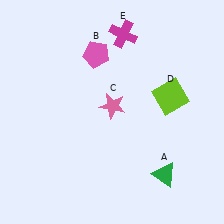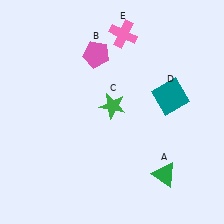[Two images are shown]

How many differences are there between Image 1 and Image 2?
There are 3 differences between the two images.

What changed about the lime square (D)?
In Image 1, D is lime. In Image 2, it changed to teal.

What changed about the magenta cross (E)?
In Image 1, E is magenta. In Image 2, it changed to pink.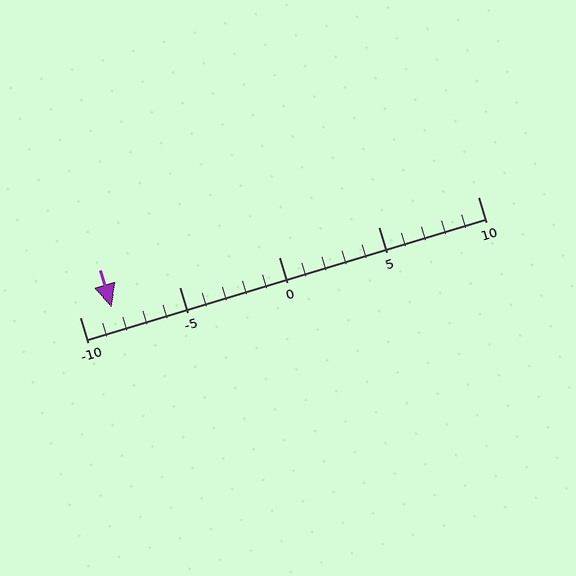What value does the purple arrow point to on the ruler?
The purple arrow points to approximately -8.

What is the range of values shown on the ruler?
The ruler shows values from -10 to 10.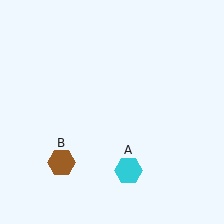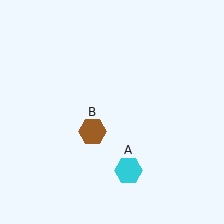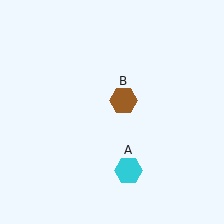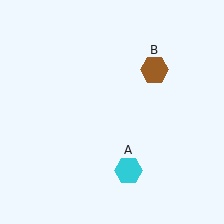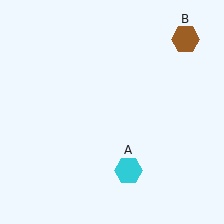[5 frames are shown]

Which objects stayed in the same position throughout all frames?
Cyan hexagon (object A) remained stationary.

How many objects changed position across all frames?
1 object changed position: brown hexagon (object B).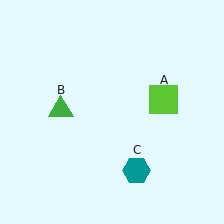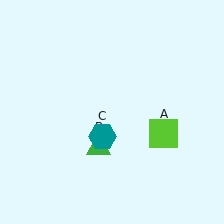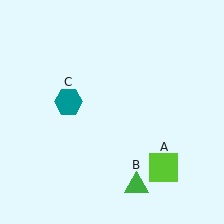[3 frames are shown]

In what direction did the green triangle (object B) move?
The green triangle (object B) moved down and to the right.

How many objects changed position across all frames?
3 objects changed position: lime square (object A), green triangle (object B), teal hexagon (object C).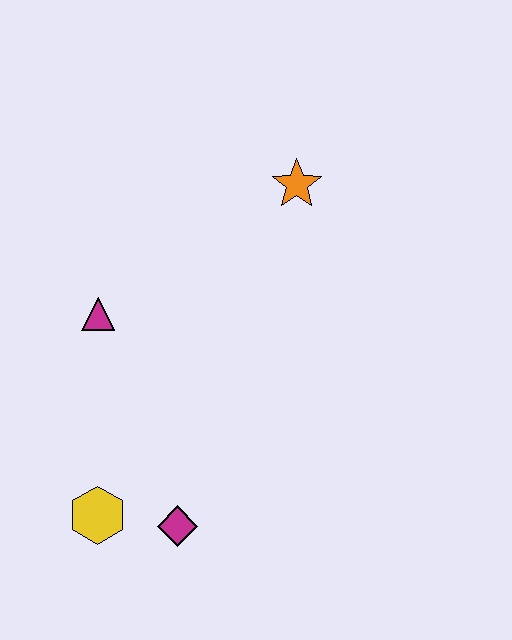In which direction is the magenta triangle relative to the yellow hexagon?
The magenta triangle is above the yellow hexagon.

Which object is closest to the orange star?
The magenta triangle is closest to the orange star.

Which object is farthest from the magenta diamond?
The orange star is farthest from the magenta diamond.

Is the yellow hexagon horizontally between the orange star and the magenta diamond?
No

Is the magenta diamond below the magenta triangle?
Yes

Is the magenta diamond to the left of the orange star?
Yes